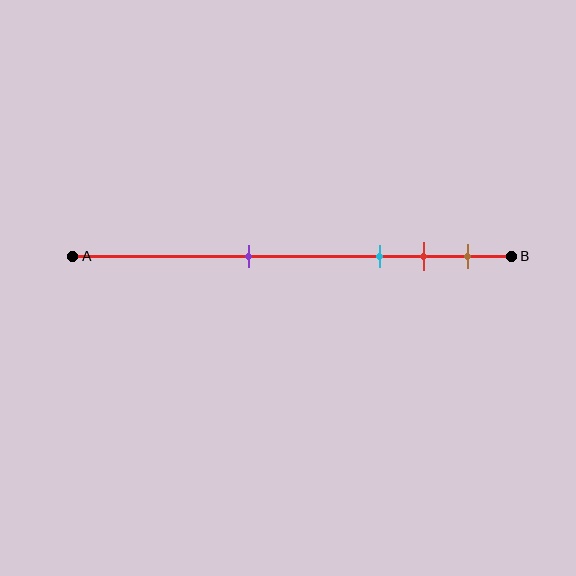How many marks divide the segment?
There are 4 marks dividing the segment.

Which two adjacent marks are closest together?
The red and brown marks are the closest adjacent pair.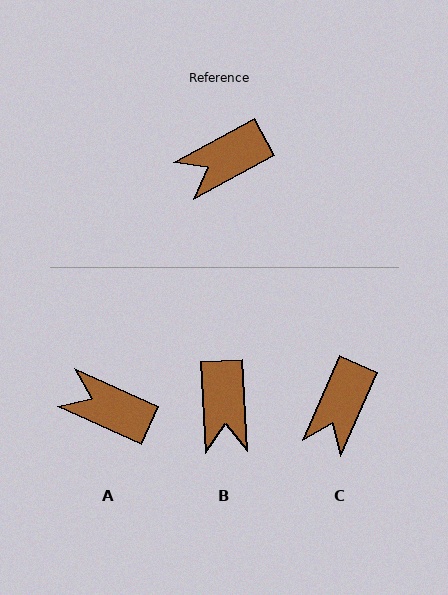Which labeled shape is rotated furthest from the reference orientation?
B, about 65 degrees away.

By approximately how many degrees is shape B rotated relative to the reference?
Approximately 65 degrees counter-clockwise.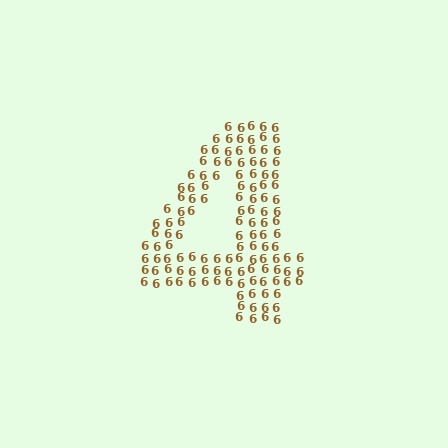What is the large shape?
The large shape is the digit 4.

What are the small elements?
The small elements are digit 6's.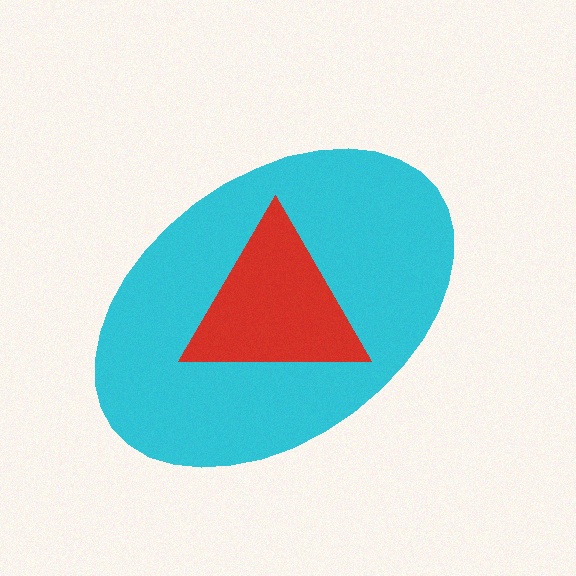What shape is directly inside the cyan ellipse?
The red triangle.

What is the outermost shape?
The cyan ellipse.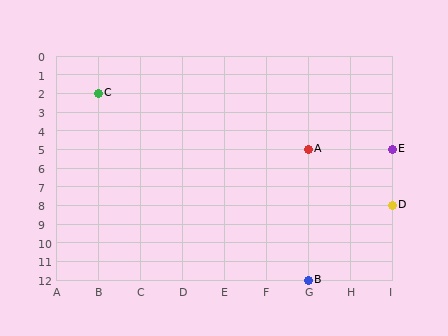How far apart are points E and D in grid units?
Points E and D are 3 rows apart.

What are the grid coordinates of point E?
Point E is at grid coordinates (I, 5).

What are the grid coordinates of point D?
Point D is at grid coordinates (I, 8).